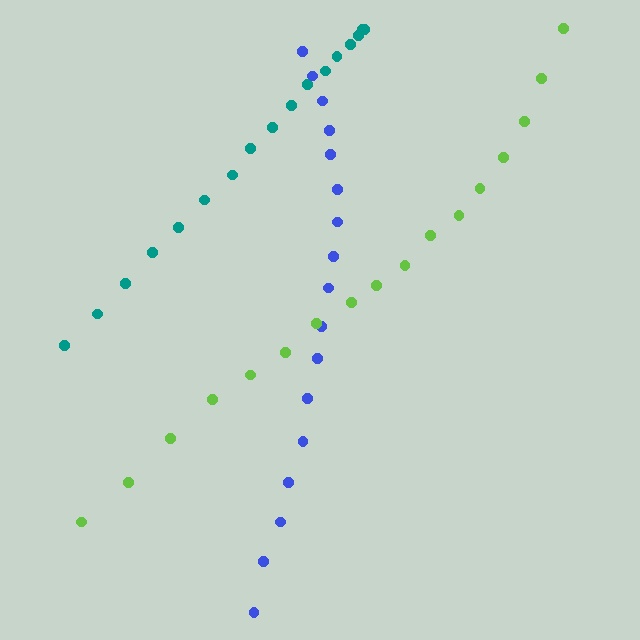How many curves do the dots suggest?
There are 3 distinct paths.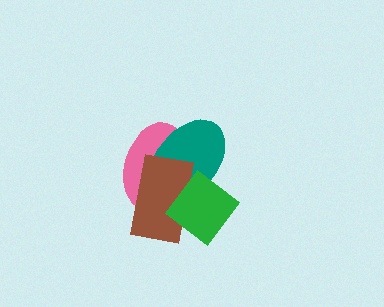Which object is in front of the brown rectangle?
The green diamond is in front of the brown rectangle.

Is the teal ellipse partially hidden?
Yes, it is partially covered by another shape.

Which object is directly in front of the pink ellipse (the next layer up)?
The teal ellipse is directly in front of the pink ellipse.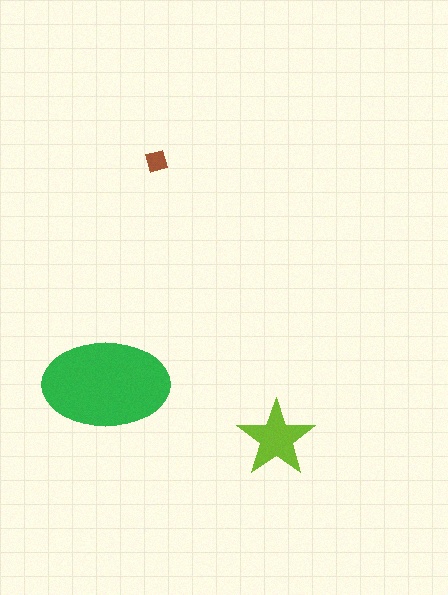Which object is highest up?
The brown diamond is topmost.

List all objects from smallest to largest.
The brown diamond, the lime star, the green ellipse.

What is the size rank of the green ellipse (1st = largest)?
1st.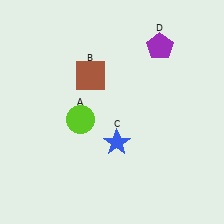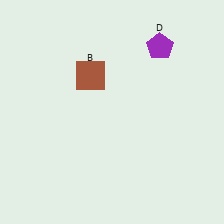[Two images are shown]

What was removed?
The lime circle (A), the blue star (C) were removed in Image 2.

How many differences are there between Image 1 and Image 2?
There are 2 differences between the two images.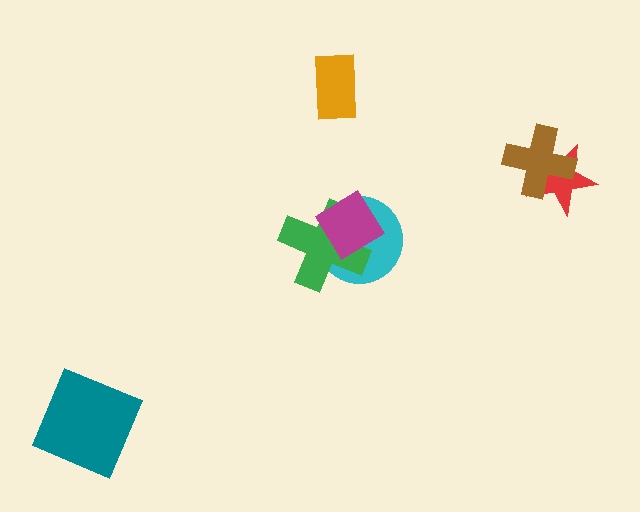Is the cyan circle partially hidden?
Yes, it is partially covered by another shape.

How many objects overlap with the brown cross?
1 object overlaps with the brown cross.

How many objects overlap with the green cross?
2 objects overlap with the green cross.